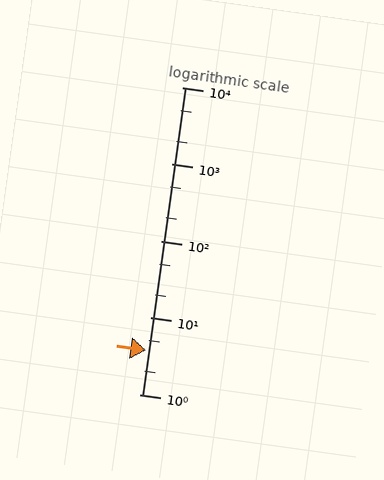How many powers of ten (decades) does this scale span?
The scale spans 4 decades, from 1 to 10000.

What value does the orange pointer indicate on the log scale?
The pointer indicates approximately 3.8.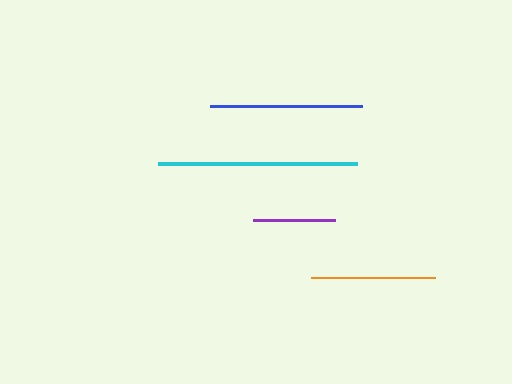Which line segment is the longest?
The cyan line is the longest at approximately 199 pixels.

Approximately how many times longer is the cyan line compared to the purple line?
The cyan line is approximately 2.4 times the length of the purple line.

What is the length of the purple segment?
The purple segment is approximately 82 pixels long.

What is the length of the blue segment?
The blue segment is approximately 152 pixels long.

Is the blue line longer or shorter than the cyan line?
The cyan line is longer than the blue line.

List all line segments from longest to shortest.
From longest to shortest: cyan, blue, orange, purple.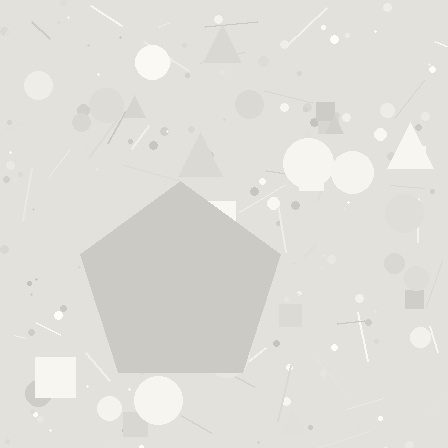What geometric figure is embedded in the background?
A pentagon is embedded in the background.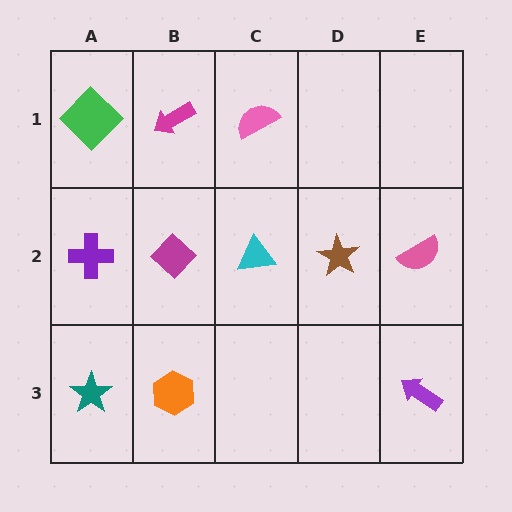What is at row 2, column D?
A brown star.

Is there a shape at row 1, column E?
No, that cell is empty.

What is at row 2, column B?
A magenta diamond.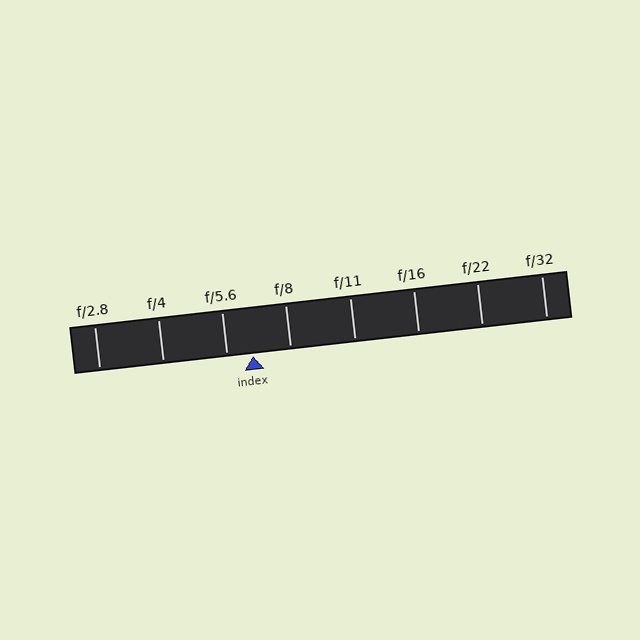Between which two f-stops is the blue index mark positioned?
The index mark is between f/5.6 and f/8.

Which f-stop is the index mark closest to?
The index mark is closest to f/5.6.